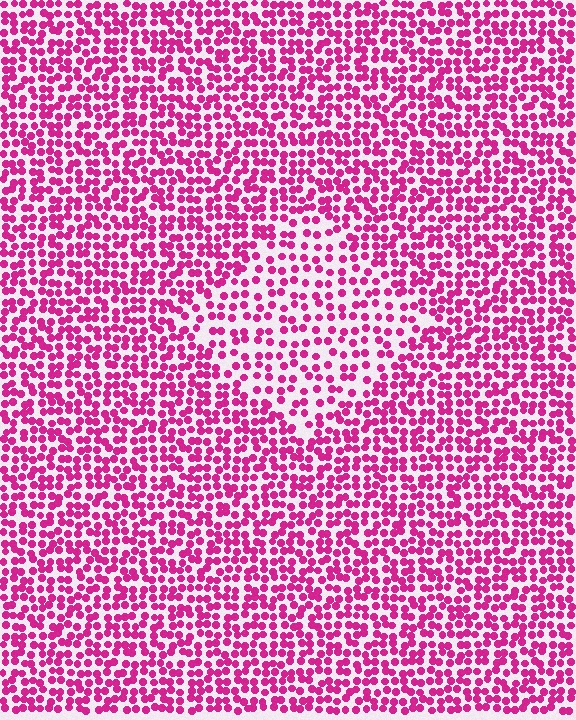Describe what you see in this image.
The image contains small magenta elements arranged at two different densities. A diamond-shaped region is visible where the elements are less densely packed than the surrounding area.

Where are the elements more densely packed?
The elements are more densely packed outside the diamond boundary.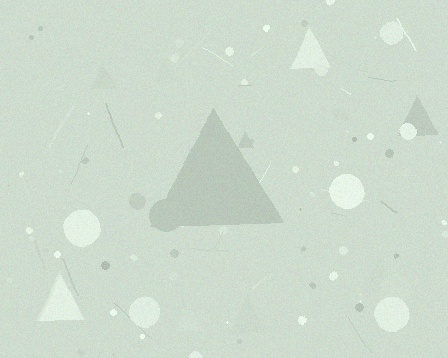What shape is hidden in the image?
A triangle is hidden in the image.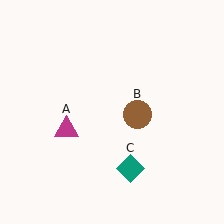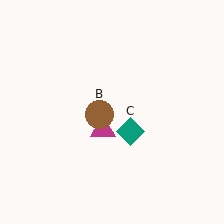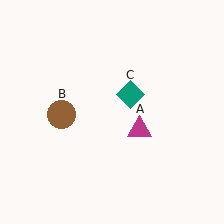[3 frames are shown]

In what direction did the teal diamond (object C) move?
The teal diamond (object C) moved up.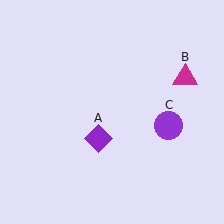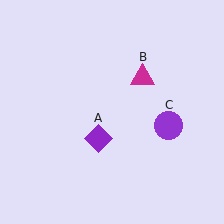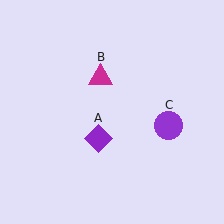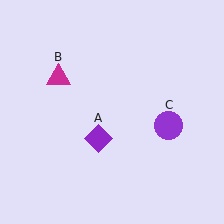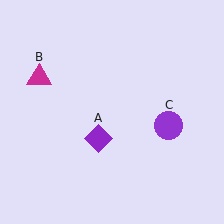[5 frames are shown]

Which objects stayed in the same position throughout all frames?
Purple diamond (object A) and purple circle (object C) remained stationary.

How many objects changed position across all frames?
1 object changed position: magenta triangle (object B).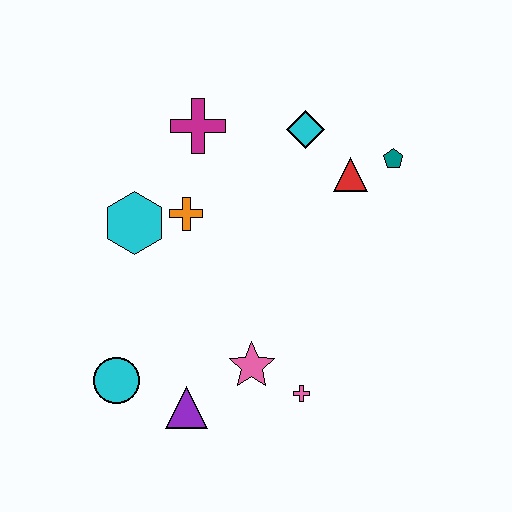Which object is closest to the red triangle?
The teal pentagon is closest to the red triangle.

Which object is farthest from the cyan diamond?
The cyan circle is farthest from the cyan diamond.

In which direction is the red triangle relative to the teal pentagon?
The red triangle is to the left of the teal pentagon.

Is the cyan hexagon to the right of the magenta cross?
No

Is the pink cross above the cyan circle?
No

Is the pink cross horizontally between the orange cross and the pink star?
No